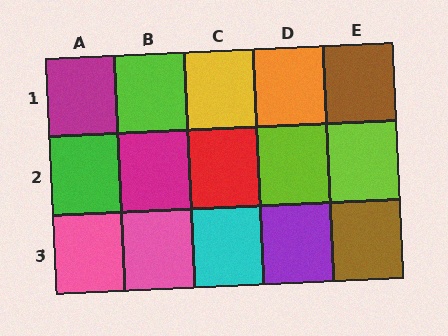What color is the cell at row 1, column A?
Magenta.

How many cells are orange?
1 cell is orange.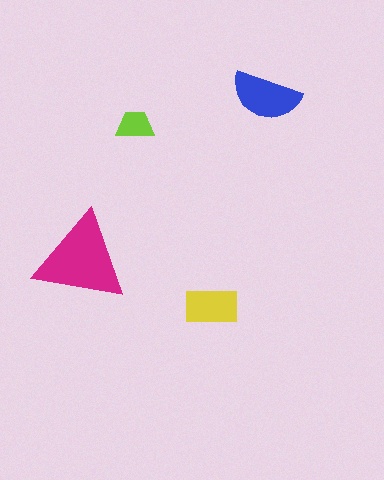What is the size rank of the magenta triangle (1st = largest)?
1st.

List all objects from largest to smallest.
The magenta triangle, the blue semicircle, the yellow rectangle, the lime trapezoid.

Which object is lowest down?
The yellow rectangle is bottommost.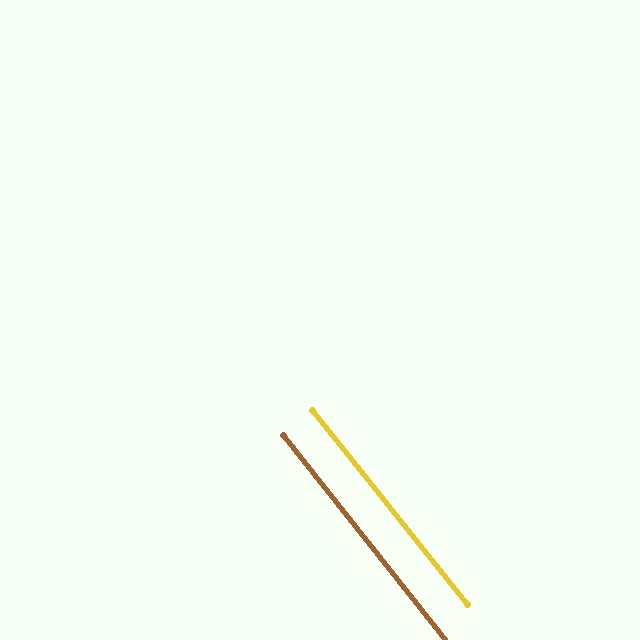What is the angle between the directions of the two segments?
Approximately 0 degrees.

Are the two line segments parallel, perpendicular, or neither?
Parallel — their directions differ by only 0.2°.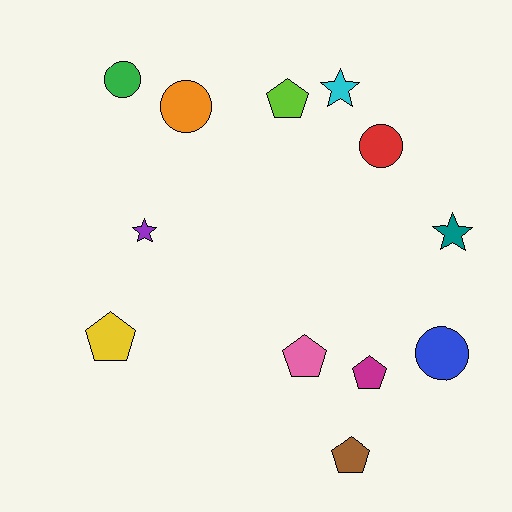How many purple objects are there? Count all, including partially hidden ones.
There is 1 purple object.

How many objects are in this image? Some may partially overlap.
There are 12 objects.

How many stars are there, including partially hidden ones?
There are 3 stars.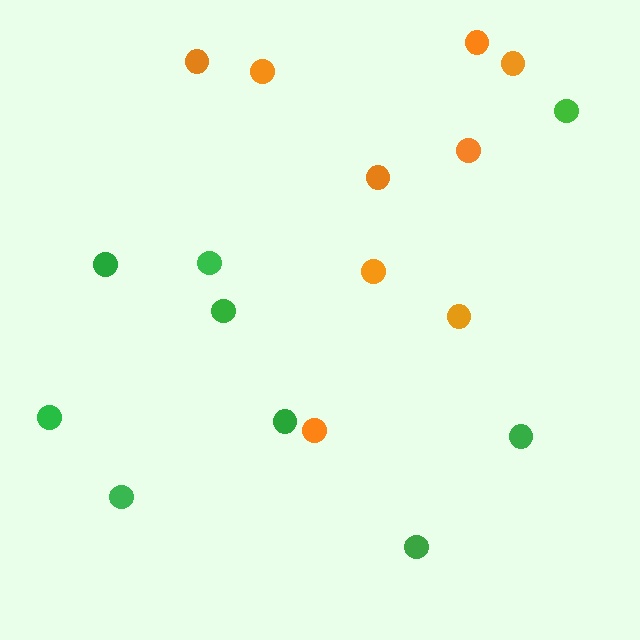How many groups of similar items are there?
There are 2 groups: one group of orange circles (9) and one group of green circles (9).